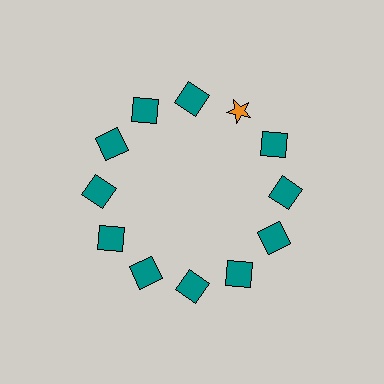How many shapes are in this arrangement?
There are 12 shapes arranged in a ring pattern.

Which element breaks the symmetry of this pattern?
The orange star at roughly the 1 o'clock position breaks the symmetry. All other shapes are teal squares.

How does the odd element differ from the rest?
It differs in both color (orange instead of teal) and shape (star instead of square).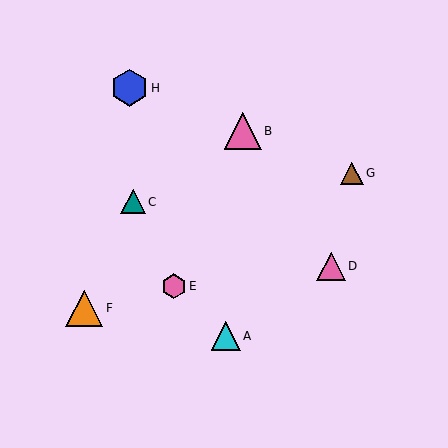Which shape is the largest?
The pink triangle (labeled B) is the largest.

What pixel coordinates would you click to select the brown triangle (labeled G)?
Click at (352, 173) to select the brown triangle G.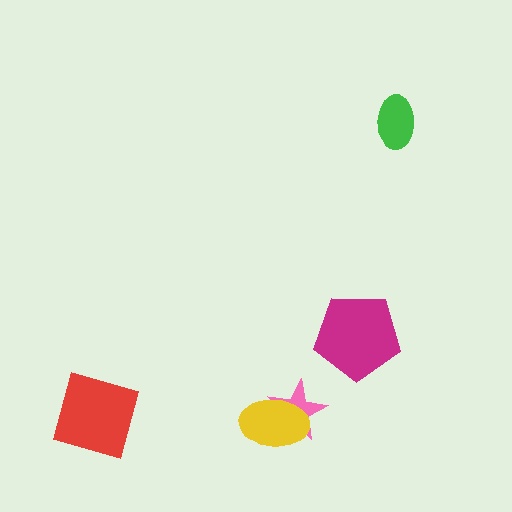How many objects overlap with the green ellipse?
0 objects overlap with the green ellipse.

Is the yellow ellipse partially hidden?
No, no other shape covers it.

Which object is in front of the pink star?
The yellow ellipse is in front of the pink star.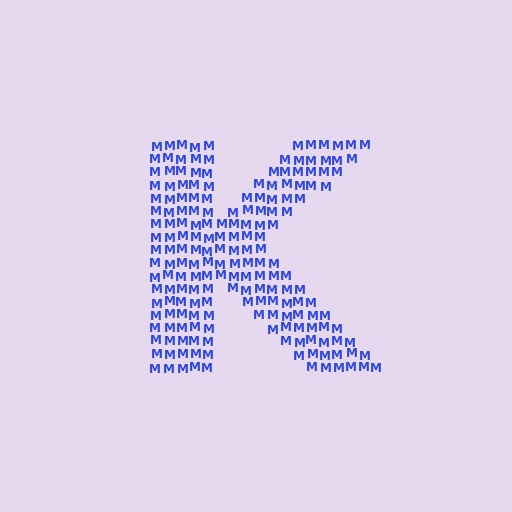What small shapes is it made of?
It is made of small letter M's.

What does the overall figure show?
The overall figure shows the letter K.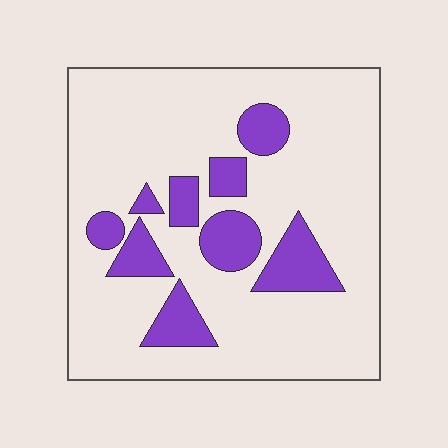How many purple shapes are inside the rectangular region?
9.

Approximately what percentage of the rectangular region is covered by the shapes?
Approximately 20%.